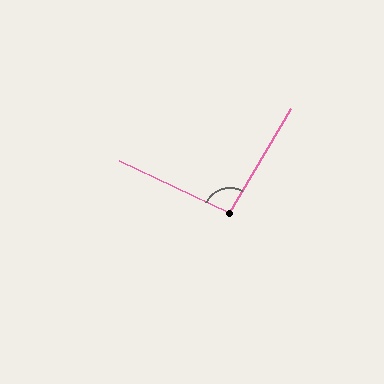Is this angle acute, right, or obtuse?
It is approximately a right angle.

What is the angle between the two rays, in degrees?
Approximately 95 degrees.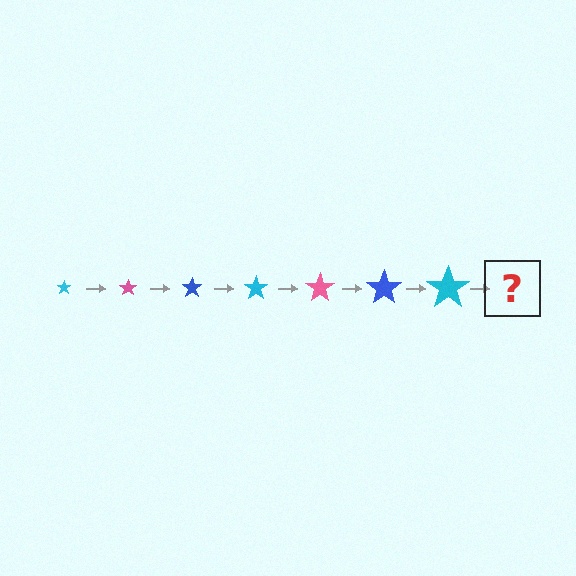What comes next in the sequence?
The next element should be a pink star, larger than the previous one.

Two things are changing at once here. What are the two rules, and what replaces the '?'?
The two rules are that the star grows larger each step and the color cycles through cyan, pink, and blue. The '?' should be a pink star, larger than the previous one.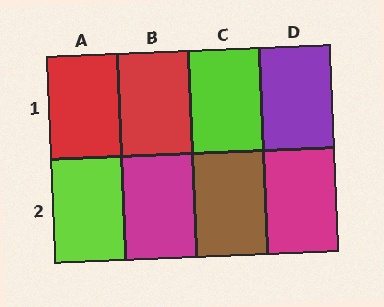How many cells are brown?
1 cell is brown.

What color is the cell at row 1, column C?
Lime.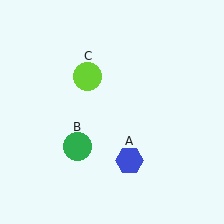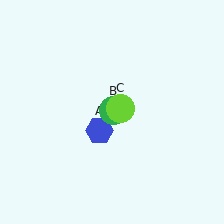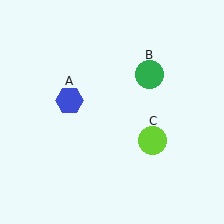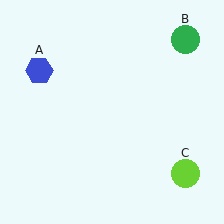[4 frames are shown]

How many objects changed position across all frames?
3 objects changed position: blue hexagon (object A), green circle (object B), lime circle (object C).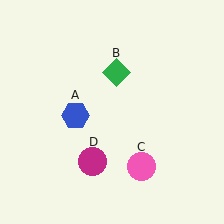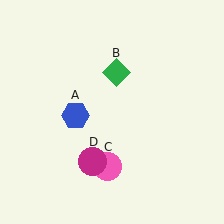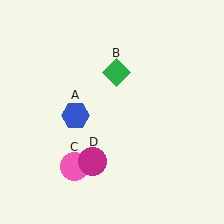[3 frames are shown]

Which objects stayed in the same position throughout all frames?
Blue hexagon (object A) and green diamond (object B) and magenta circle (object D) remained stationary.